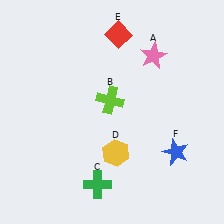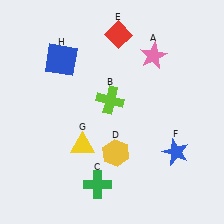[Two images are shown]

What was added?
A yellow triangle (G), a blue square (H) were added in Image 2.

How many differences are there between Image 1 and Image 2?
There are 2 differences between the two images.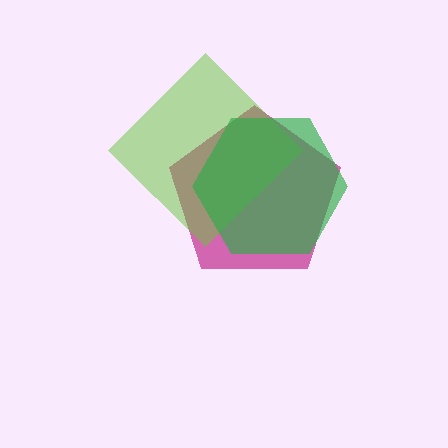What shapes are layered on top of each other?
The layered shapes are: a magenta pentagon, a lime diamond, a green hexagon.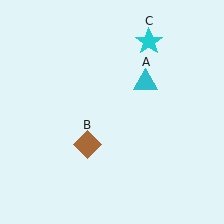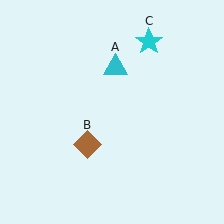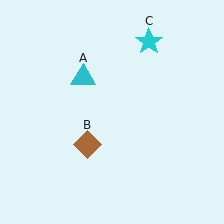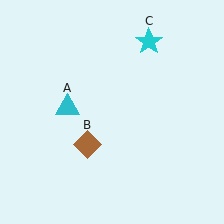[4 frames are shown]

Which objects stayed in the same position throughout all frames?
Brown diamond (object B) and cyan star (object C) remained stationary.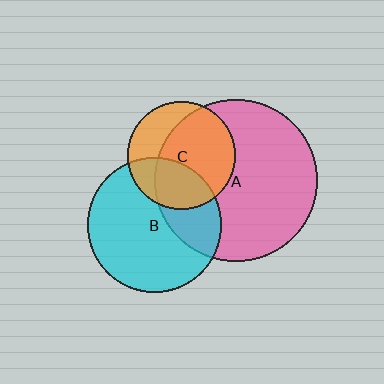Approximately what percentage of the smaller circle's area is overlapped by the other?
Approximately 70%.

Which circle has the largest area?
Circle A (pink).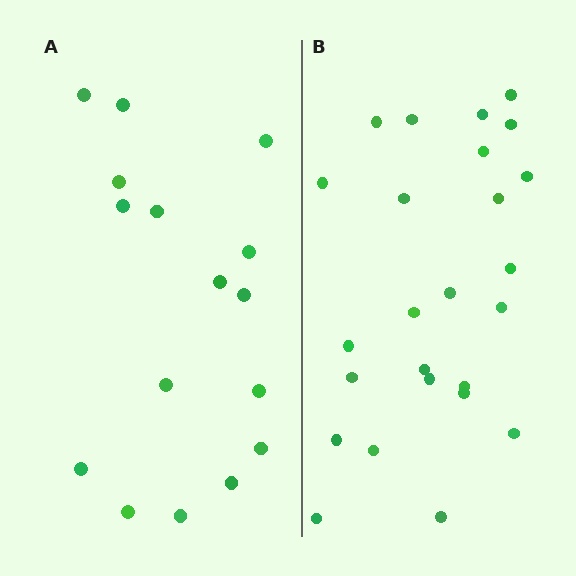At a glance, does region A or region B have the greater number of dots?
Region B (the right region) has more dots.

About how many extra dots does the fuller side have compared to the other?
Region B has roughly 8 or so more dots than region A.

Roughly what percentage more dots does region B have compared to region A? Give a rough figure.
About 55% more.